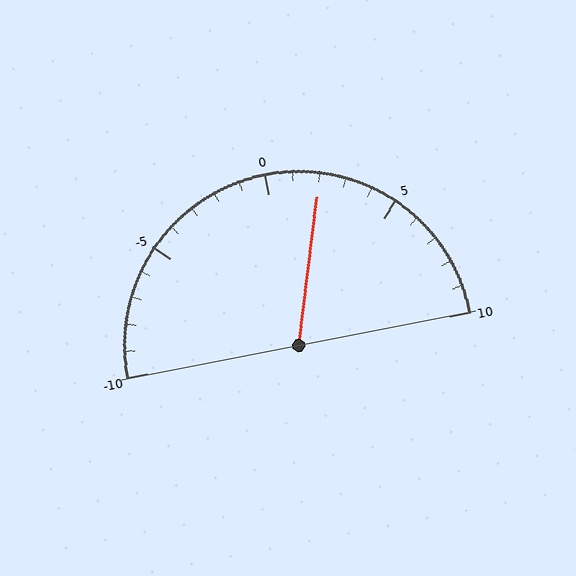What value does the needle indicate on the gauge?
The needle indicates approximately 2.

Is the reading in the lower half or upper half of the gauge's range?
The reading is in the upper half of the range (-10 to 10).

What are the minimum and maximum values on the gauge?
The gauge ranges from -10 to 10.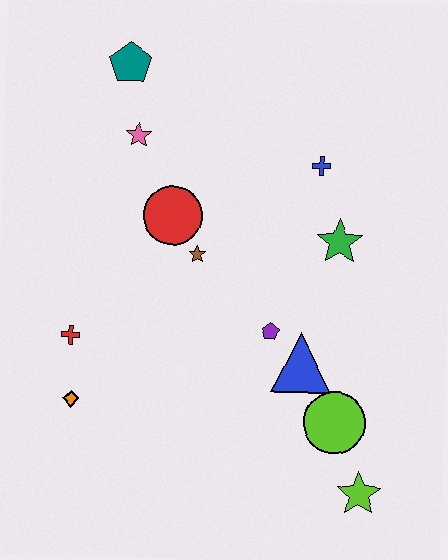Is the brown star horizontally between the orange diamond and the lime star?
Yes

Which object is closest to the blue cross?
The green star is closest to the blue cross.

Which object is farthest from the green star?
The orange diamond is farthest from the green star.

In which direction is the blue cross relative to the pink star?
The blue cross is to the right of the pink star.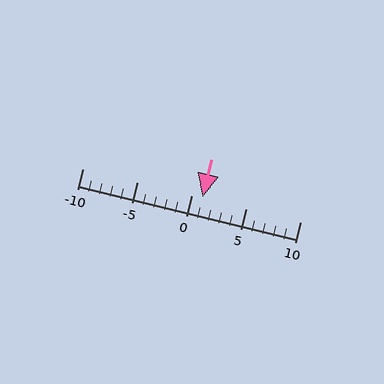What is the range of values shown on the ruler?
The ruler shows values from -10 to 10.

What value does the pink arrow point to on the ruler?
The pink arrow points to approximately 1.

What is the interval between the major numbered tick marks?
The major tick marks are spaced 5 units apart.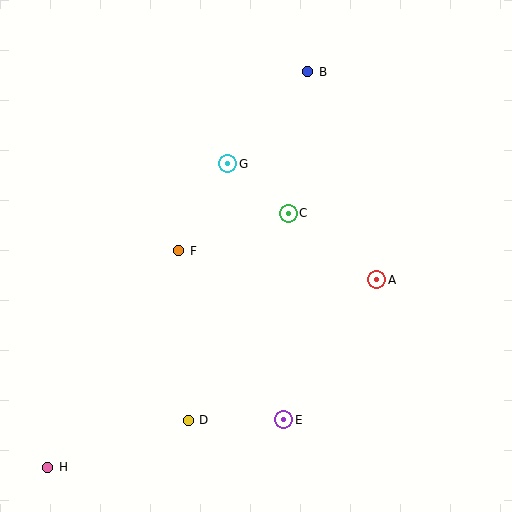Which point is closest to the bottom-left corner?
Point H is closest to the bottom-left corner.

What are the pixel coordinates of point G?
Point G is at (228, 164).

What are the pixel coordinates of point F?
Point F is at (179, 251).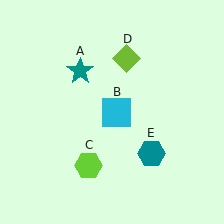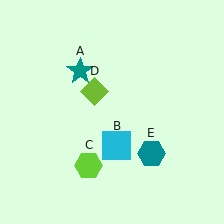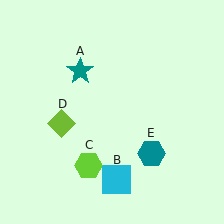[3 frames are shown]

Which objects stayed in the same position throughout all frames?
Teal star (object A) and lime hexagon (object C) and teal hexagon (object E) remained stationary.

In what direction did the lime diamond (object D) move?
The lime diamond (object D) moved down and to the left.